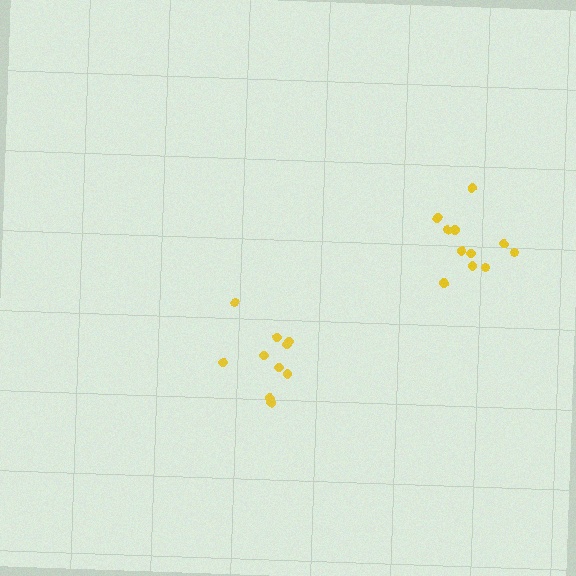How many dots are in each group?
Group 1: 10 dots, Group 2: 11 dots (21 total).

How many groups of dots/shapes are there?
There are 2 groups.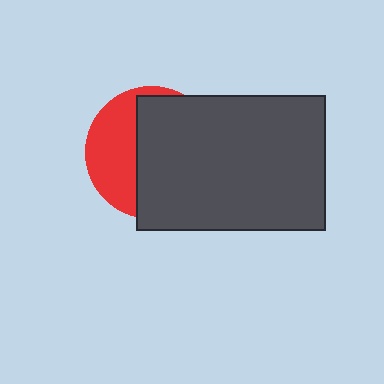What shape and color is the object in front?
The object in front is a dark gray rectangle.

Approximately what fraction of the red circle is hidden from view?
Roughly 63% of the red circle is hidden behind the dark gray rectangle.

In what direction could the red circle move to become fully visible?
The red circle could move left. That would shift it out from behind the dark gray rectangle entirely.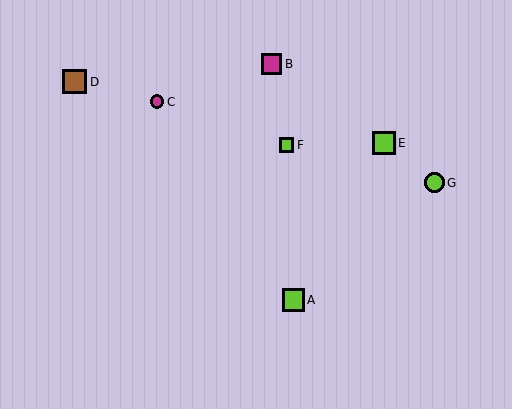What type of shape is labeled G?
Shape G is a lime circle.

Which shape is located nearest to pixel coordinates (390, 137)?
The lime square (labeled E) at (384, 143) is nearest to that location.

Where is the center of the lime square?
The center of the lime square is at (287, 145).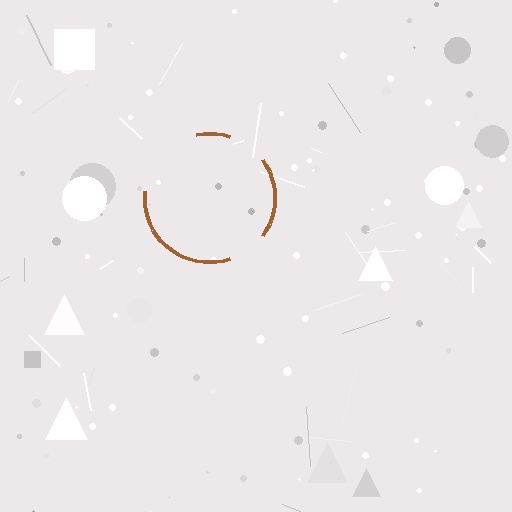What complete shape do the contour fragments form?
The contour fragments form a circle.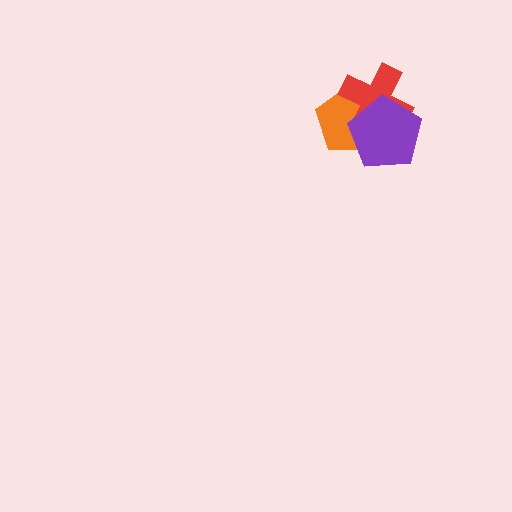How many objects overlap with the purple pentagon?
2 objects overlap with the purple pentagon.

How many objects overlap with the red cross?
2 objects overlap with the red cross.